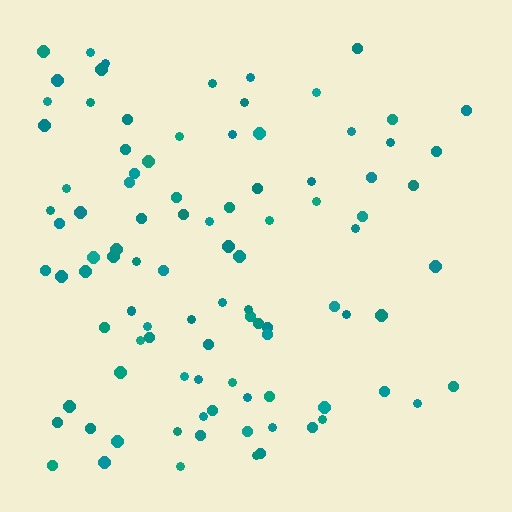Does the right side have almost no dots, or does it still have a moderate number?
Still a moderate number, just noticeably fewer than the left.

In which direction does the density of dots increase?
From right to left, with the left side densest.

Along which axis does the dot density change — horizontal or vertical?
Horizontal.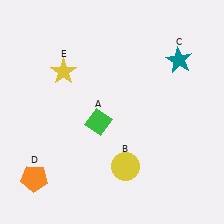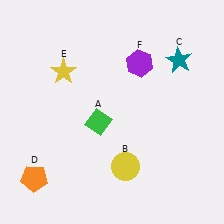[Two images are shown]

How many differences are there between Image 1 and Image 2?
There is 1 difference between the two images.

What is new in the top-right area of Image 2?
A purple hexagon (F) was added in the top-right area of Image 2.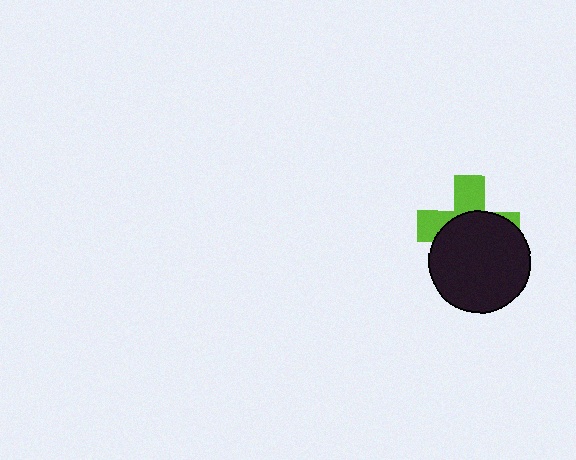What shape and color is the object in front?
The object in front is a black circle.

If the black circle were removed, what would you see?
You would see the complete lime cross.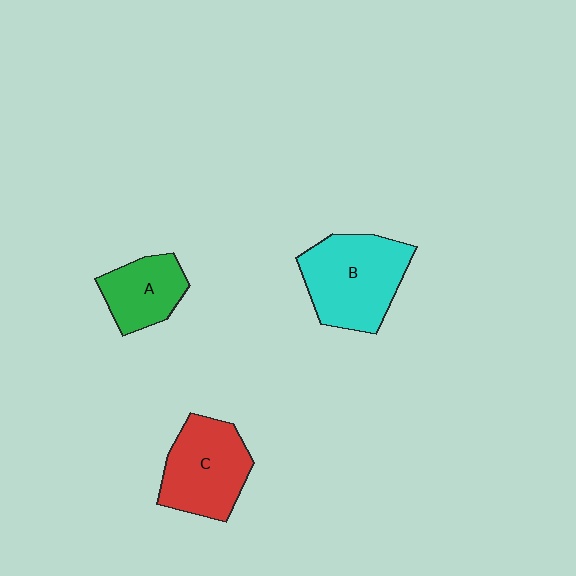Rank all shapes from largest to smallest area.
From largest to smallest: B (cyan), C (red), A (green).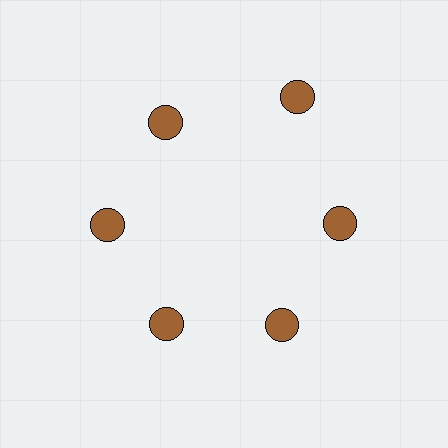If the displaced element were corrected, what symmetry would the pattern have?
It would have 6-fold rotational symmetry — the pattern would map onto itself every 60 degrees.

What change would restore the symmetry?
The symmetry would be restored by moving it inward, back onto the ring so that all 6 circles sit at equal angles and equal distance from the center.